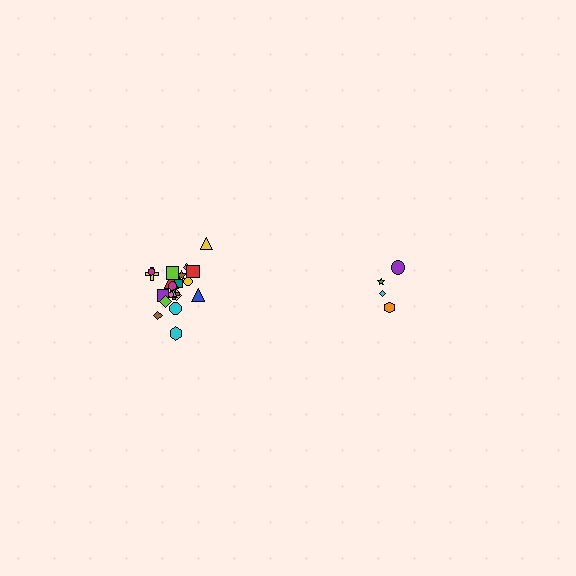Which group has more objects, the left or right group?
The left group.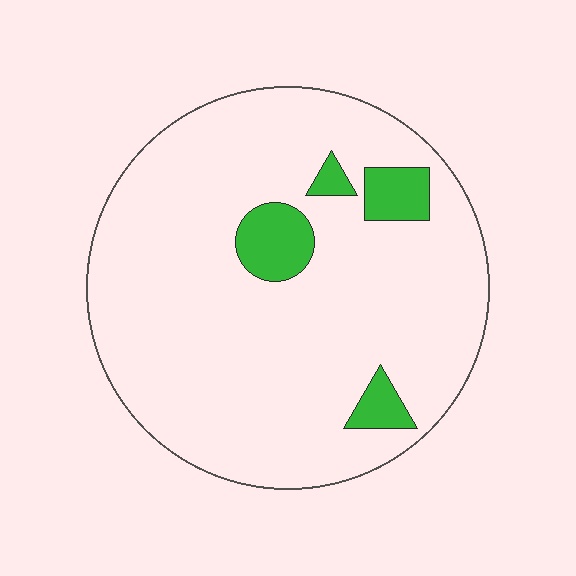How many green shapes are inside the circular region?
4.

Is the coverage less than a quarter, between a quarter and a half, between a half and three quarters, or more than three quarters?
Less than a quarter.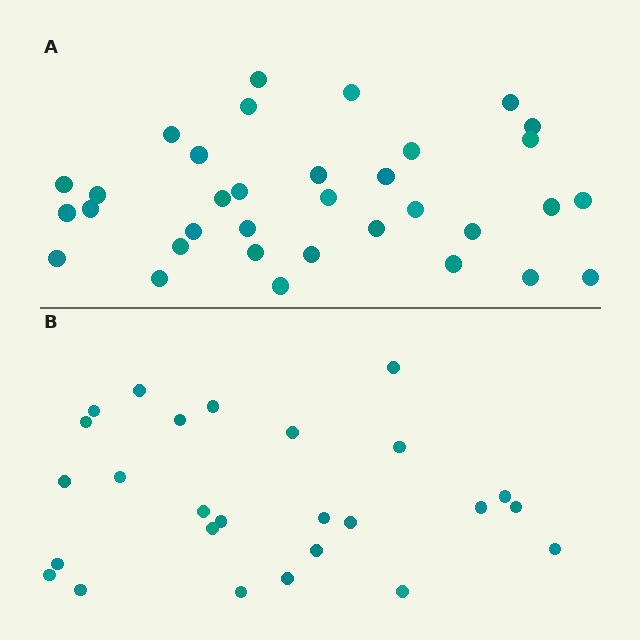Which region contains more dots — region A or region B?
Region A (the top region) has more dots.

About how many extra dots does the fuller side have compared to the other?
Region A has roughly 8 or so more dots than region B.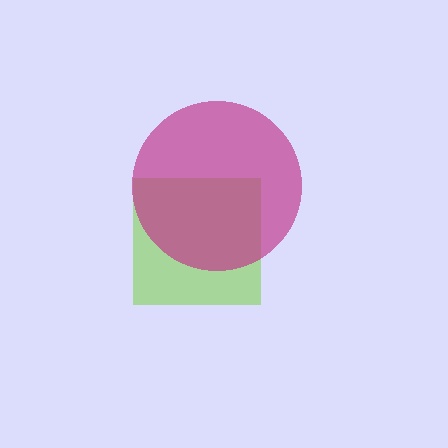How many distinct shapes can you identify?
There are 2 distinct shapes: a lime square, a magenta circle.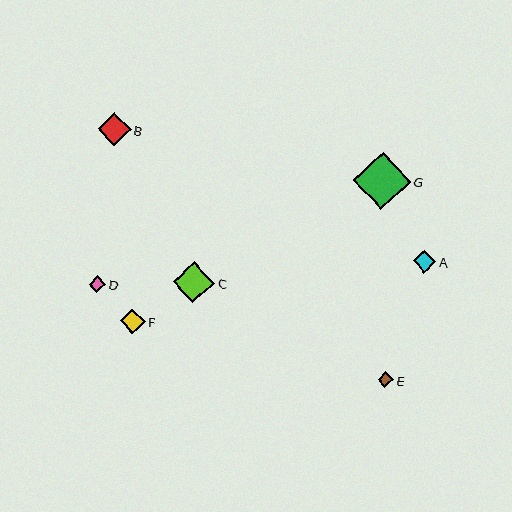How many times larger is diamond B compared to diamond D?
Diamond B is approximately 2.0 times the size of diamond D.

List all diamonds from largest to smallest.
From largest to smallest: G, C, B, F, A, D, E.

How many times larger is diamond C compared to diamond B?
Diamond C is approximately 1.3 times the size of diamond B.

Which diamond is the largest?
Diamond G is the largest with a size of approximately 57 pixels.